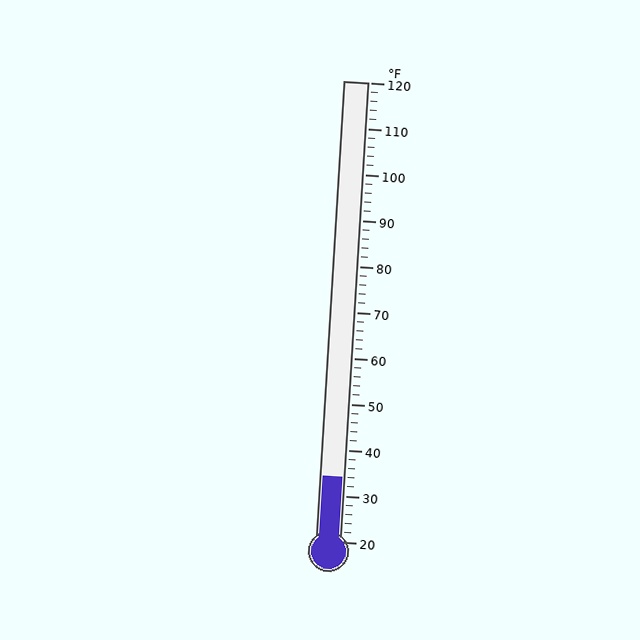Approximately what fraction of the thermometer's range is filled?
The thermometer is filled to approximately 15% of its range.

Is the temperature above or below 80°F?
The temperature is below 80°F.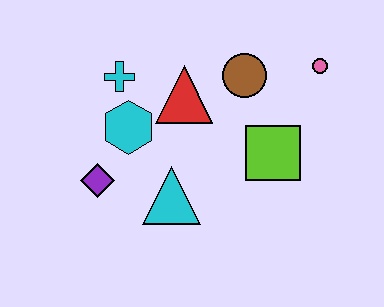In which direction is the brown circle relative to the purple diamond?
The brown circle is to the right of the purple diamond.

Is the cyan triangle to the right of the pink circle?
No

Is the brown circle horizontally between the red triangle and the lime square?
Yes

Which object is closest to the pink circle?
The brown circle is closest to the pink circle.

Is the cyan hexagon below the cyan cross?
Yes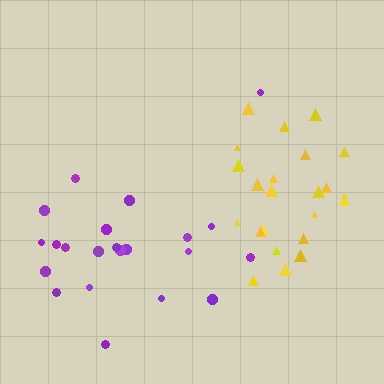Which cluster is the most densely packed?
Yellow.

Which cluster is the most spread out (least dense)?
Purple.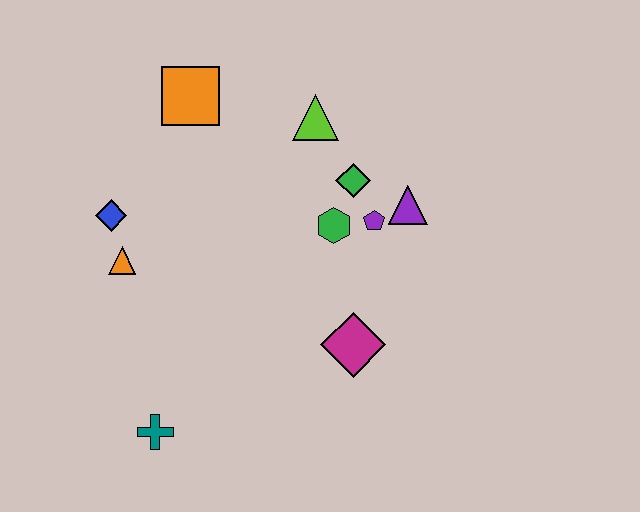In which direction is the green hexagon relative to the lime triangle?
The green hexagon is below the lime triangle.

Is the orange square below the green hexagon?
No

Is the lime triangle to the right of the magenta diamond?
No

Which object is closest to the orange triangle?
The blue diamond is closest to the orange triangle.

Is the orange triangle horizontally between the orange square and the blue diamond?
Yes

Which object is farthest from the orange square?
The teal cross is farthest from the orange square.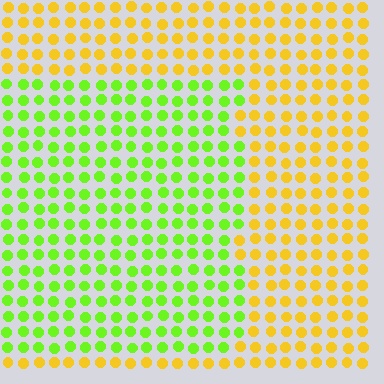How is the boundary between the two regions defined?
The boundary is defined purely by a slight shift in hue (about 52 degrees). Spacing, size, and orientation are identical on both sides.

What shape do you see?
I see a rectangle.